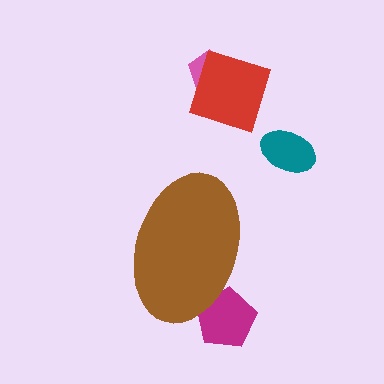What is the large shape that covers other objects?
A brown ellipse.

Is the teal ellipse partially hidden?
No, the teal ellipse is fully visible.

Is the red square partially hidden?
No, the red square is fully visible.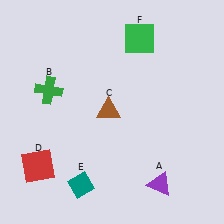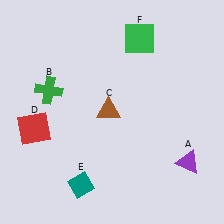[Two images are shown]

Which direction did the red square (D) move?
The red square (D) moved up.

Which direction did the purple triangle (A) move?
The purple triangle (A) moved right.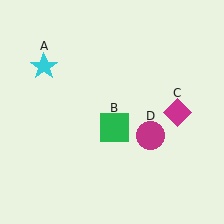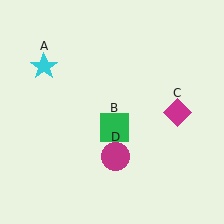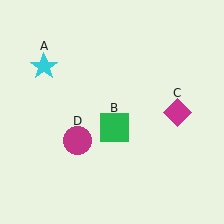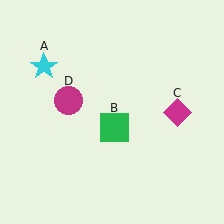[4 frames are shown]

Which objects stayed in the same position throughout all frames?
Cyan star (object A) and green square (object B) and magenta diamond (object C) remained stationary.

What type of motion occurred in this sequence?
The magenta circle (object D) rotated clockwise around the center of the scene.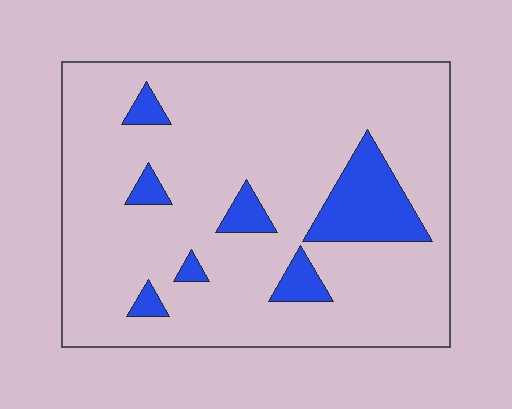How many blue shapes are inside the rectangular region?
7.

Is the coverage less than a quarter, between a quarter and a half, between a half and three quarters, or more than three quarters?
Less than a quarter.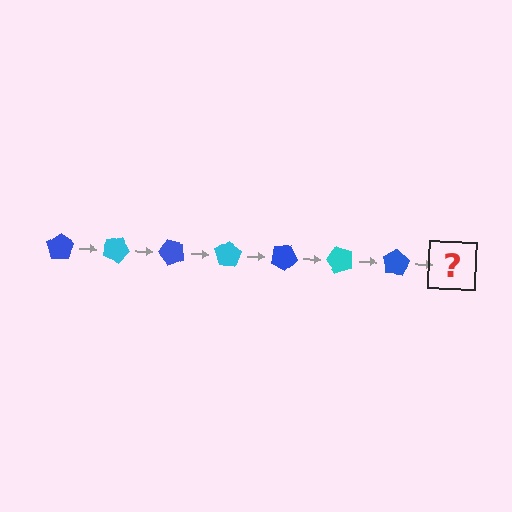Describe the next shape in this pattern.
It should be a cyan pentagon, rotated 175 degrees from the start.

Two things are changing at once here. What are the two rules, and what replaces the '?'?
The two rules are that it rotates 25 degrees each step and the color cycles through blue and cyan. The '?' should be a cyan pentagon, rotated 175 degrees from the start.